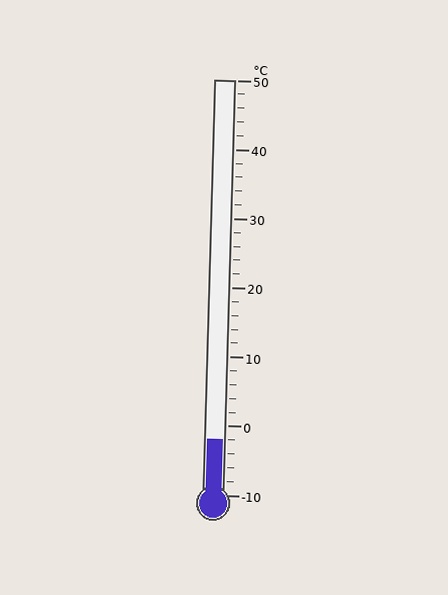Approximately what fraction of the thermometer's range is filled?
The thermometer is filled to approximately 15% of its range.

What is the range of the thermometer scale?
The thermometer scale ranges from -10°C to 50°C.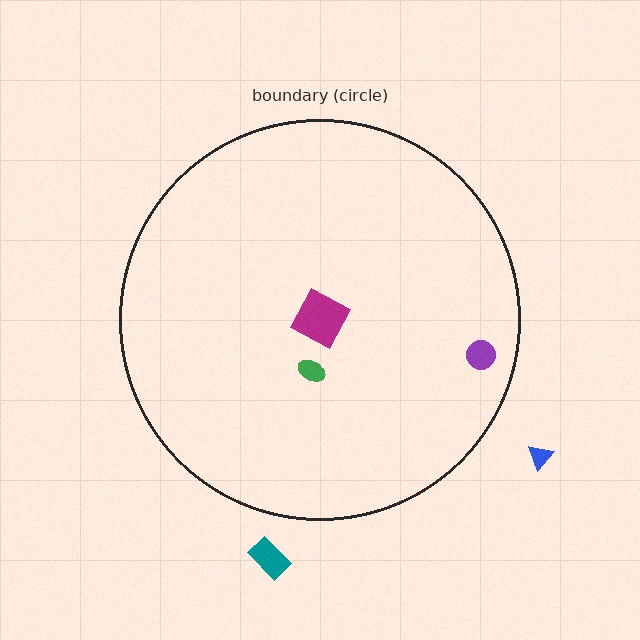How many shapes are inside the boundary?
3 inside, 2 outside.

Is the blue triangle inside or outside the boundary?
Outside.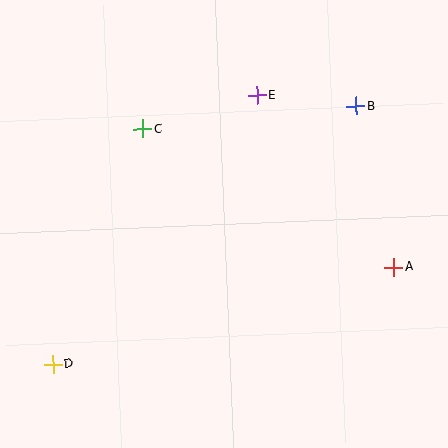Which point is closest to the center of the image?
Point C at (143, 129) is closest to the center.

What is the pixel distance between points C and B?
The distance between C and B is 215 pixels.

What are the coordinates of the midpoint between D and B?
The midpoint between D and B is at (205, 235).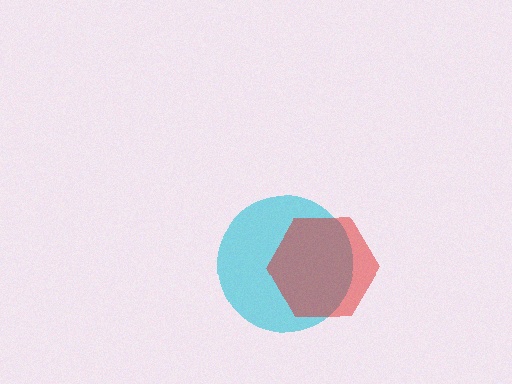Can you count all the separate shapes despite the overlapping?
Yes, there are 2 separate shapes.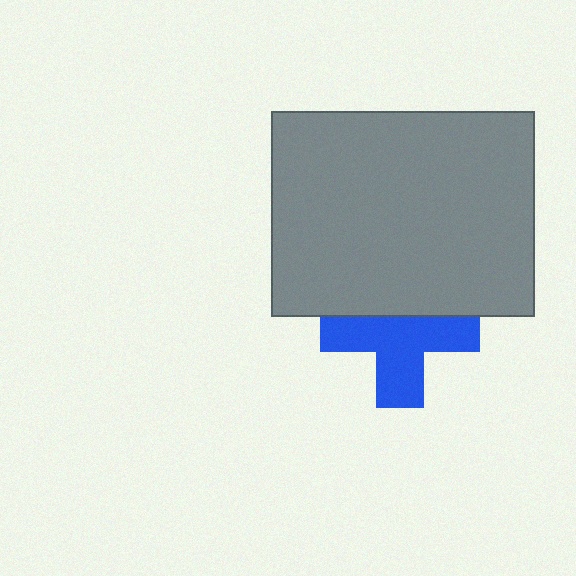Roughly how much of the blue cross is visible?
About half of it is visible (roughly 62%).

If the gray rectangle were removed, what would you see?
You would see the complete blue cross.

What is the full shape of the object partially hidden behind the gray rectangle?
The partially hidden object is a blue cross.